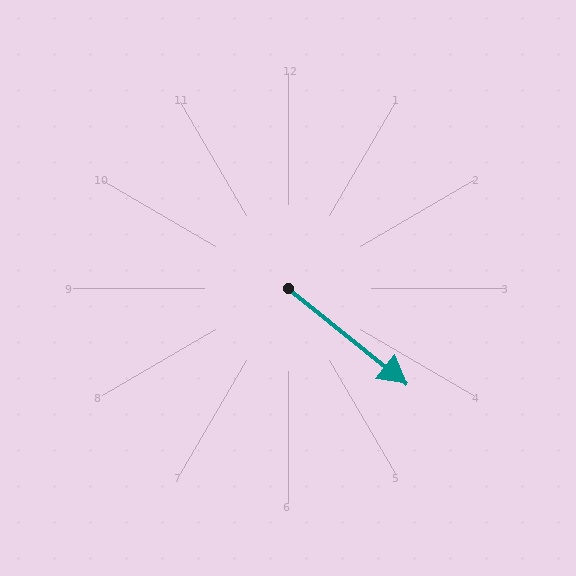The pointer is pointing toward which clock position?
Roughly 4 o'clock.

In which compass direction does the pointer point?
Southeast.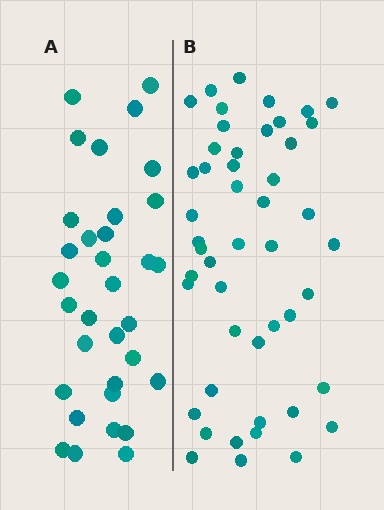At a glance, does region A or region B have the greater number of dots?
Region B (the right region) has more dots.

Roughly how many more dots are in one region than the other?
Region B has approximately 15 more dots than region A.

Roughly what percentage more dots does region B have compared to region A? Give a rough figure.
About 45% more.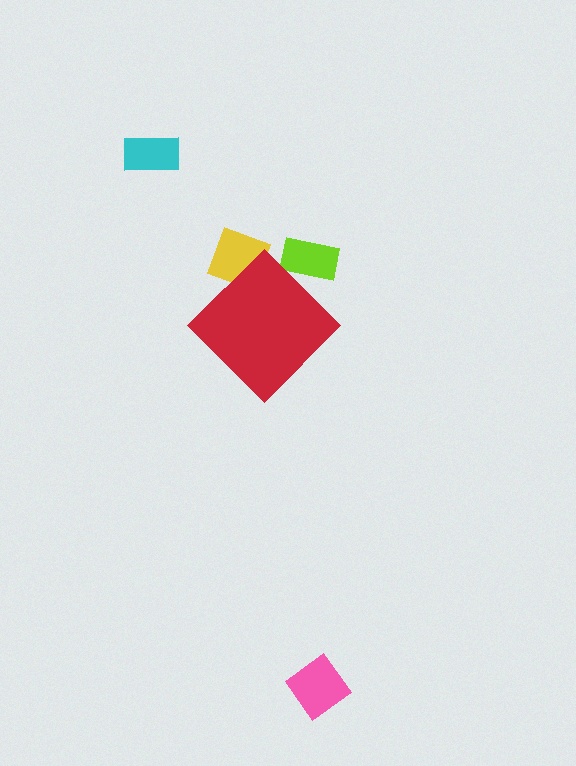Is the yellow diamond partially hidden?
Yes, the yellow diamond is partially hidden behind the red diamond.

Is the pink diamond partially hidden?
No, the pink diamond is fully visible.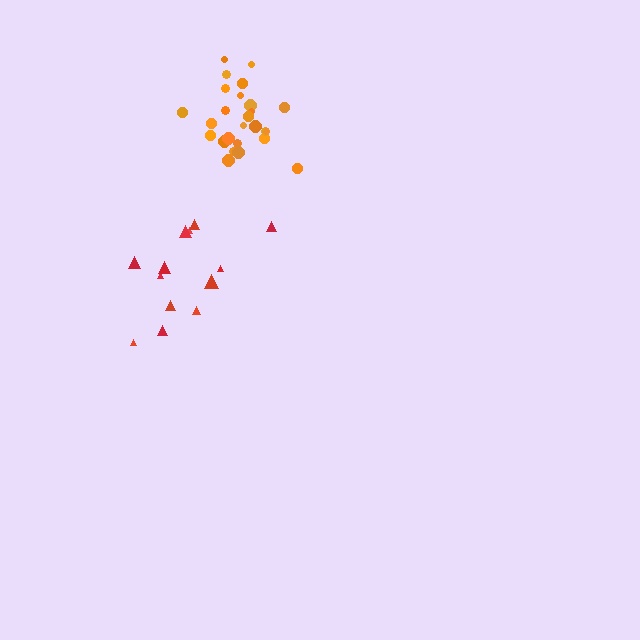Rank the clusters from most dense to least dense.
orange, red.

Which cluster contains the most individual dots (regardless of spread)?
Orange (27).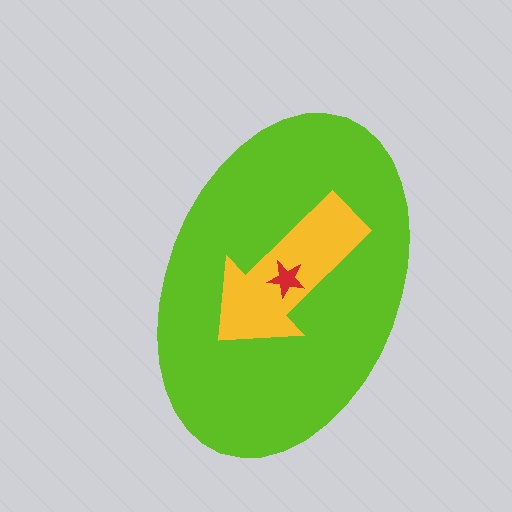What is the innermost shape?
The red star.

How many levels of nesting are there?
3.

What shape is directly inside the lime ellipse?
The yellow arrow.